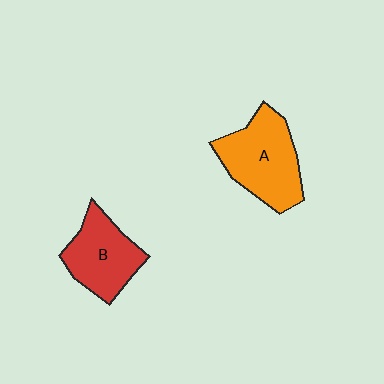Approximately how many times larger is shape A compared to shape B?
Approximately 1.3 times.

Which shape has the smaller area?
Shape B (red).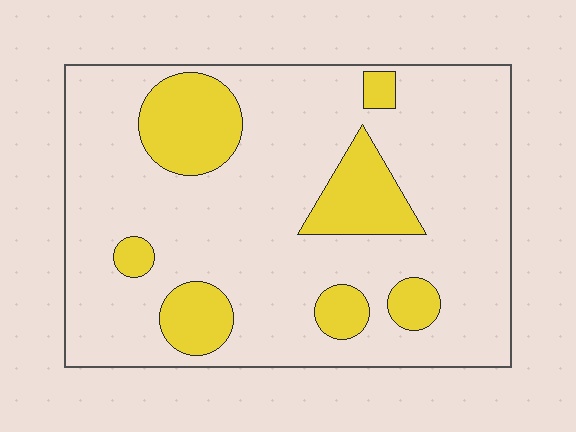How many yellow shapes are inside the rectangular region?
7.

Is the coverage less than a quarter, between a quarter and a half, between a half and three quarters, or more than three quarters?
Less than a quarter.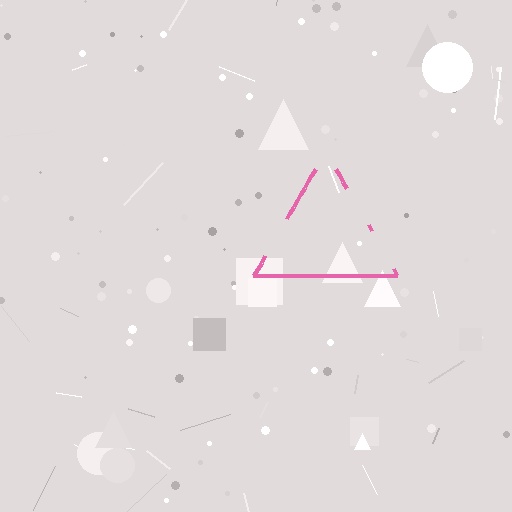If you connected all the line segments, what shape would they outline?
They would outline a triangle.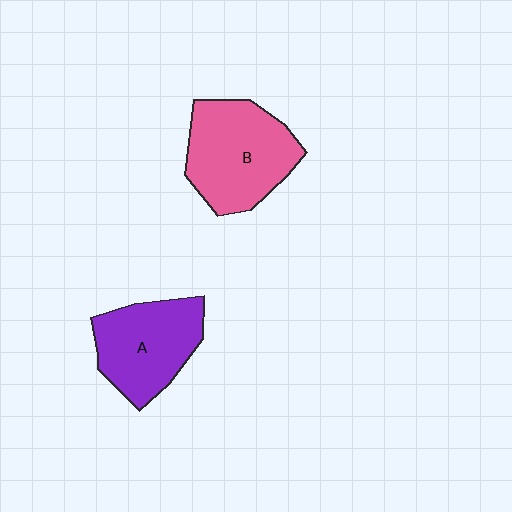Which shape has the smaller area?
Shape A (purple).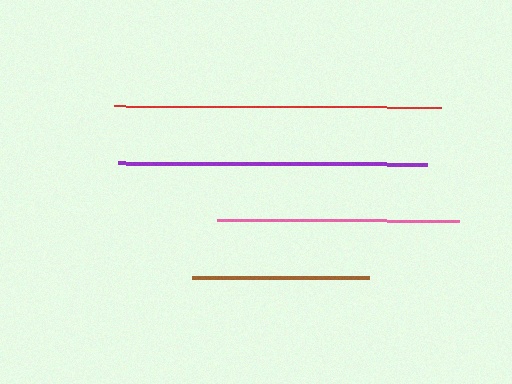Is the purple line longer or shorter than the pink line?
The purple line is longer than the pink line.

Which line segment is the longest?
The red line is the longest at approximately 327 pixels.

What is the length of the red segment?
The red segment is approximately 327 pixels long.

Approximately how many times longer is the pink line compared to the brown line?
The pink line is approximately 1.4 times the length of the brown line.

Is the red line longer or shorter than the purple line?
The red line is longer than the purple line.